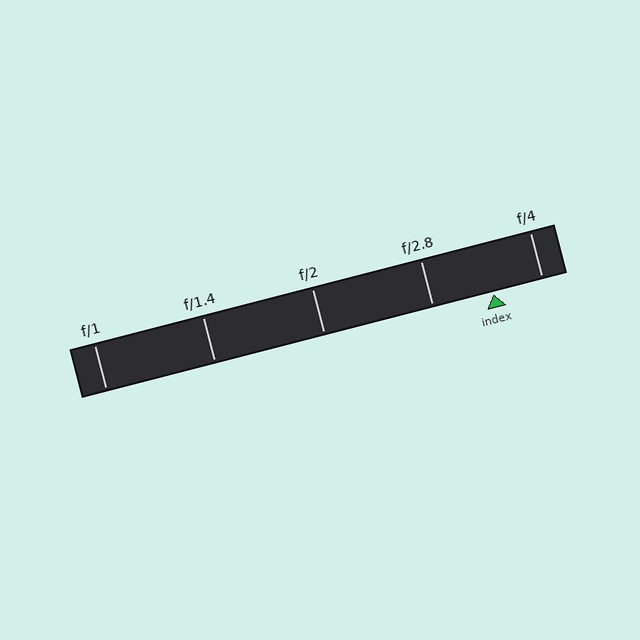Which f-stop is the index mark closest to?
The index mark is closest to f/4.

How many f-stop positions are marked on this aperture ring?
There are 5 f-stop positions marked.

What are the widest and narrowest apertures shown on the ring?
The widest aperture shown is f/1 and the narrowest is f/4.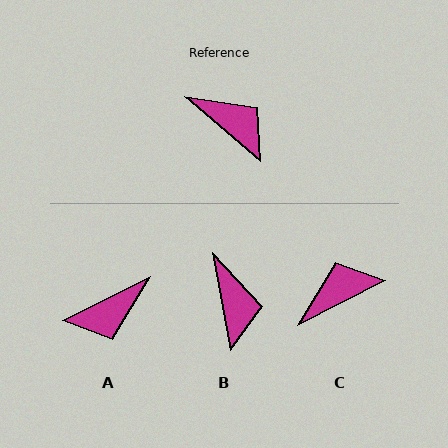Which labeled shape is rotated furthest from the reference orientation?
A, about 113 degrees away.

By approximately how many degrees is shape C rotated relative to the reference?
Approximately 67 degrees counter-clockwise.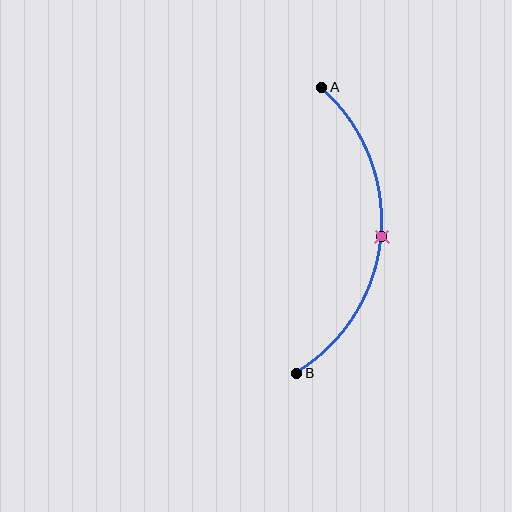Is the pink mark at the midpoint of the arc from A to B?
Yes. The pink mark lies on the arc at equal arc-length from both A and B — it is the arc midpoint.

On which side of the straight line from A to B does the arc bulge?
The arc bulges to the right of the straight line connecting A and B.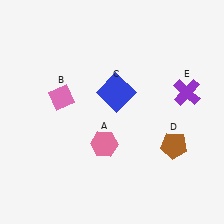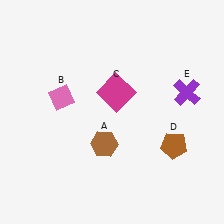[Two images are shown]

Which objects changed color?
A changed from pink to brown. C changed from blue to magenta.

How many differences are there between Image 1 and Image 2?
There are 2 differences between the two images.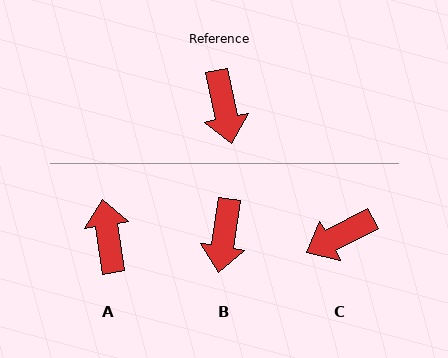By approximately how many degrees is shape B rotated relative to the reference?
Approximately 21 degrees clockwise.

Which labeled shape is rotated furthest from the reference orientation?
A, about 177 degrees away.